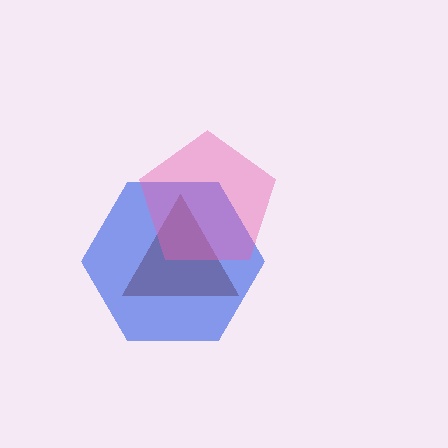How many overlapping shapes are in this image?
There are 3 overlapping shapes in the image.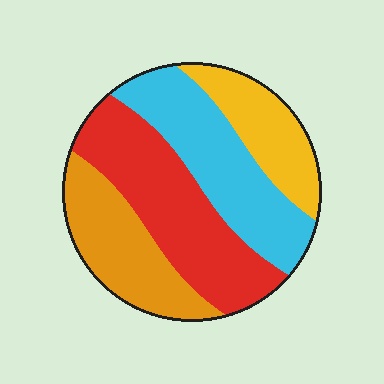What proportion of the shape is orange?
Orange takes up about one fifth (1/5) of the shape.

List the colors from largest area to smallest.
From largest to smallest: red, cyan, orange, yellow.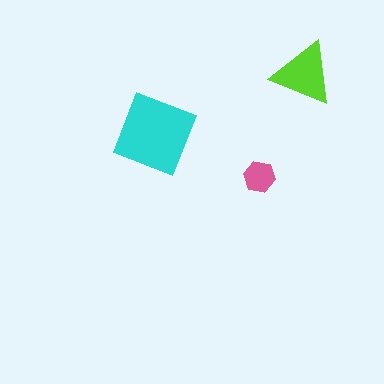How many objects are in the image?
There are 3 objects in the image.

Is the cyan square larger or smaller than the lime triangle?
Larger.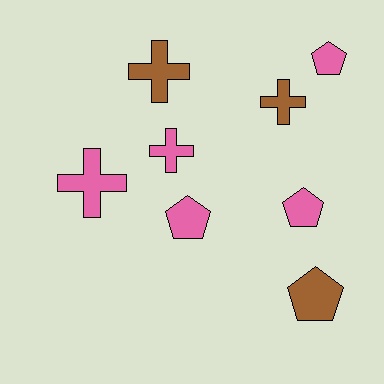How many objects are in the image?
There are 8 objects.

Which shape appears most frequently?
Pentagon, with 4 objects.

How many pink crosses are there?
There are 2 pink crosses.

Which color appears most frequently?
Pink, with 5 objects.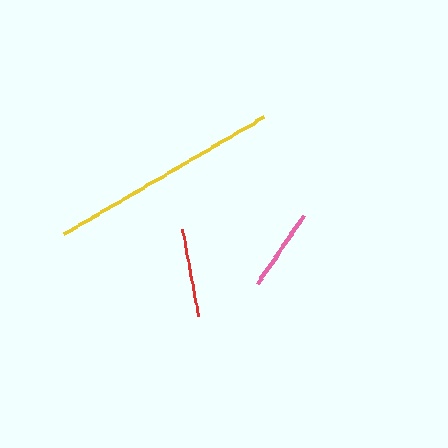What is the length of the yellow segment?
The yellow segment is approximately 232 pixels long.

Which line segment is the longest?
The yellow line is the longest at approximately 232 pixels.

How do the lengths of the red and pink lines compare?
The red and pink lines are approximately the same length.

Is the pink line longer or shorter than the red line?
The red line is longer than the pink line.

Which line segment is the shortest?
The pink line is the shortest at approximately 82 pixels.